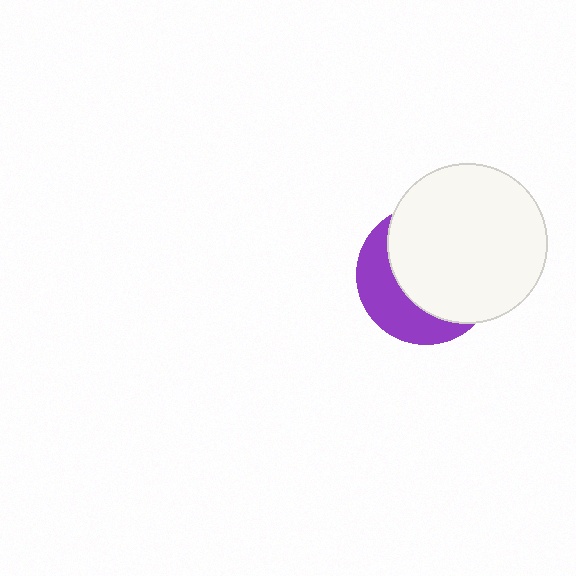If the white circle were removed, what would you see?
You would see the complete purple circle.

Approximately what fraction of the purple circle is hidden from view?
Roughly 65% of the purple circle is hidden behind the white circle.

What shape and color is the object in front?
The object in front is a white circle.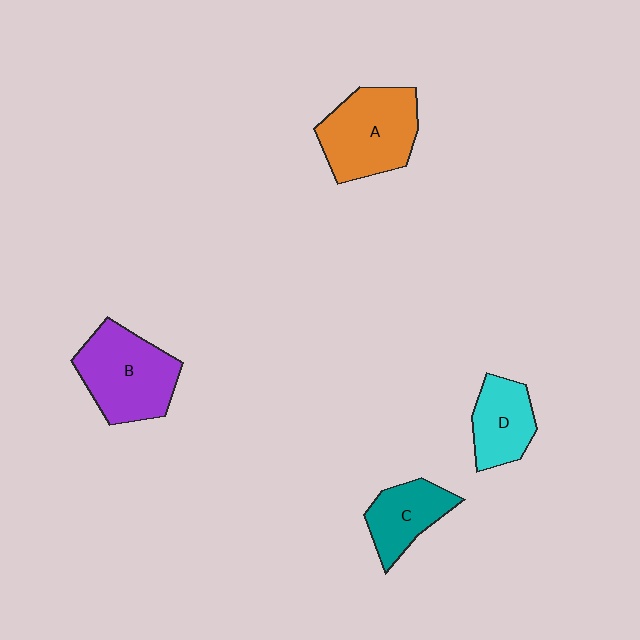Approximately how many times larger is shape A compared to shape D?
Approximately 1.6 times.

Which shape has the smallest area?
Shape C (teal).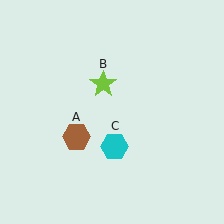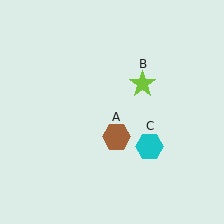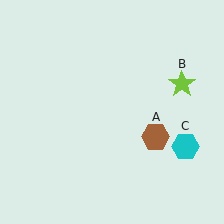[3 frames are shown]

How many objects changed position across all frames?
3 objects changed position: brown hexagon (object A), lime star (object B), cyan hexagon (object C).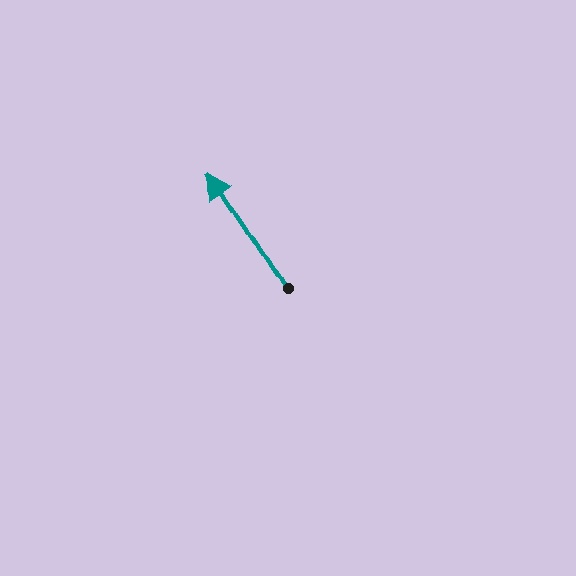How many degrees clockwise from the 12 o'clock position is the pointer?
Approximately 327 degrees.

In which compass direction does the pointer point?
Northwest.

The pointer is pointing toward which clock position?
Roughly 11 o'clock.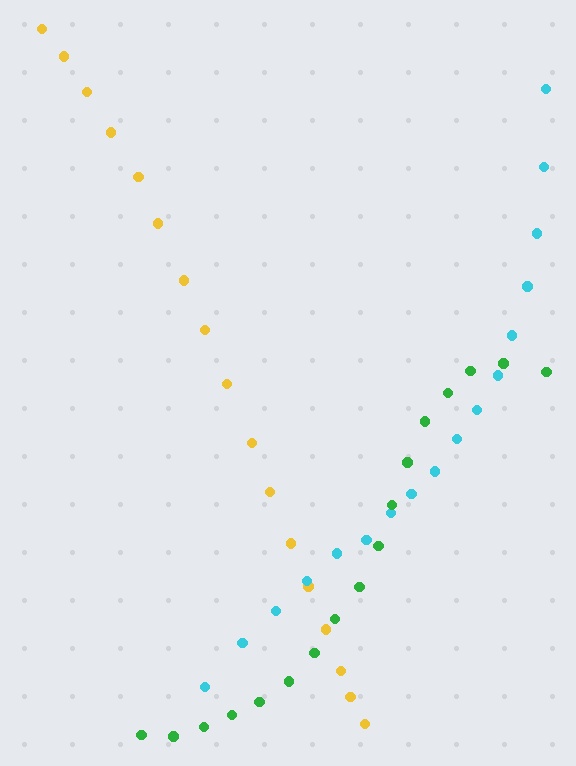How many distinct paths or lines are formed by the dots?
There are 3 distinct paths.